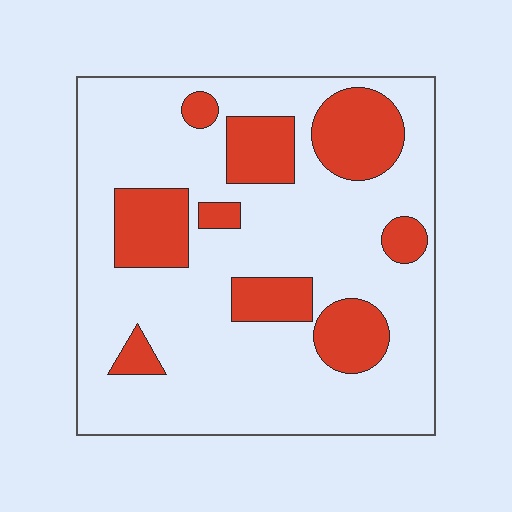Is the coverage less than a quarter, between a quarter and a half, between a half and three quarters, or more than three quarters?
Less than a quarter.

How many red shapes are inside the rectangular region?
9.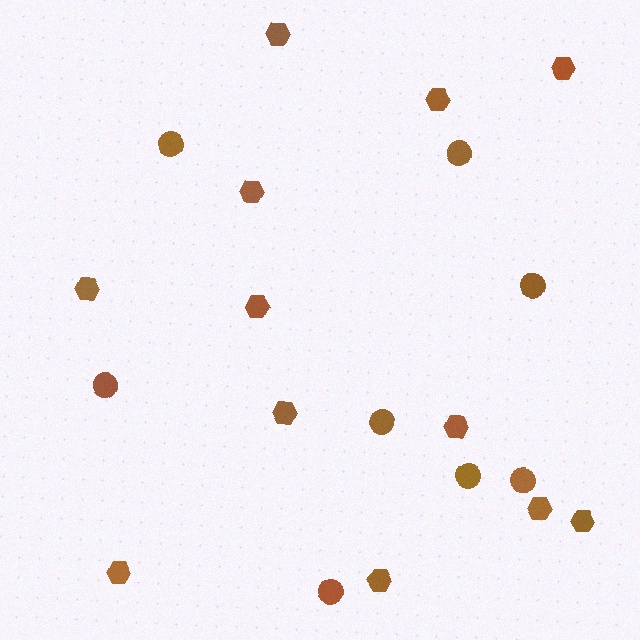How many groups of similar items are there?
There are 2 groups: one group of circles (8) and one group of hexagons (12).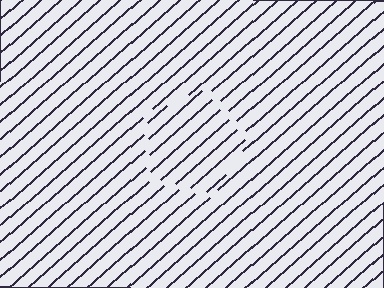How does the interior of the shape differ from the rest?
The interior of the shape contains the same grating, shifted by half a period — the contour is defined by the phase discontinuity where line-ends from the inner and outer gratings abut.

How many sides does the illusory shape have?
5 sides — the line-ends trace a pentagon.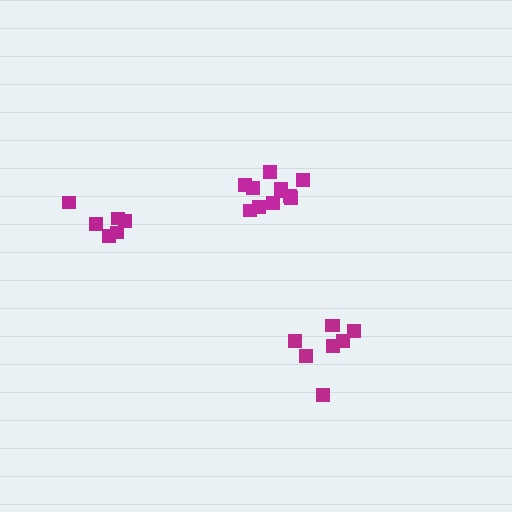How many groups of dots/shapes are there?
There are 3 groups.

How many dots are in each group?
Group 1: 11 dots, Group 2: 8 dots, Group 3: 6 dots (25 total).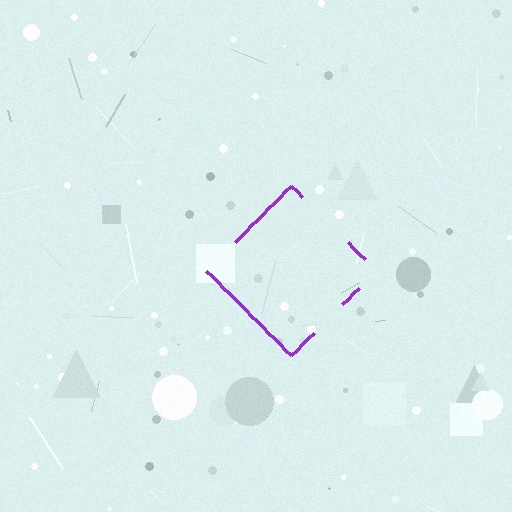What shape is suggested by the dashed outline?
The dashed outline suggests a diamond.